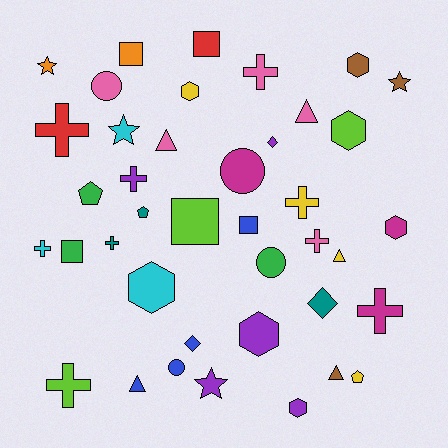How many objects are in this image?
There are 40 objects.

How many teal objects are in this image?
There are 3 teal objects.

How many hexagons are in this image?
There are 7 hexagons.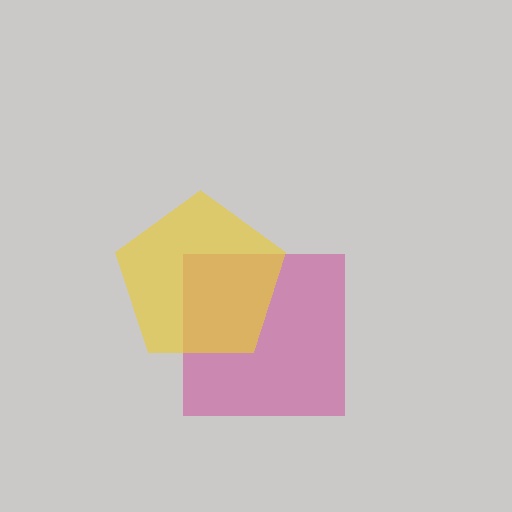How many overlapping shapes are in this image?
There are 2 overlapping shapes in the image.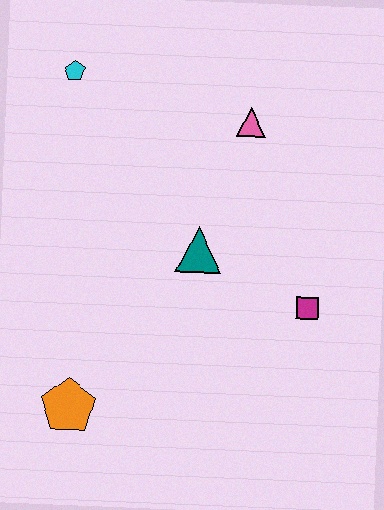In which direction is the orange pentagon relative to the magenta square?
The orange pentagon is to the left of the magenta square.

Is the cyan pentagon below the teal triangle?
No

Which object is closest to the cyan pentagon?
The pink triangle is closest to the cyan pentagon.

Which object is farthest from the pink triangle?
The orange pentagon is farthest from the pink triangle.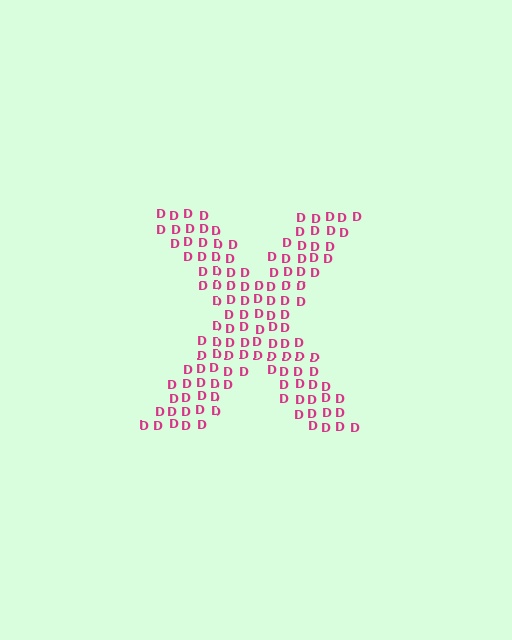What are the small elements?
The small elements are letter D's.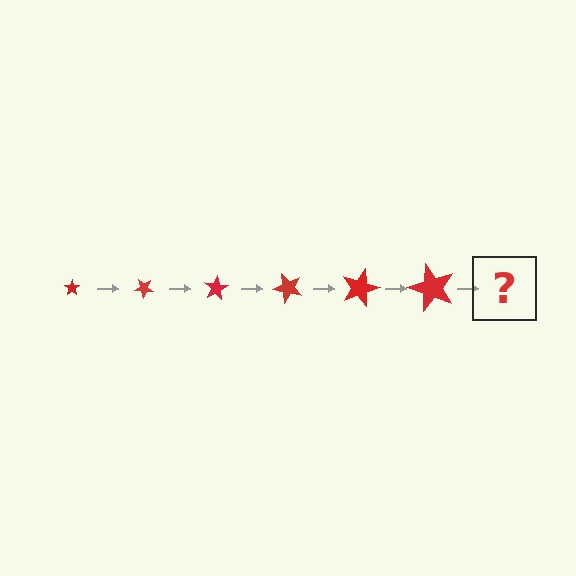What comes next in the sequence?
The next element should be a star, larger than the previous one and rotated 240 degrees from the start.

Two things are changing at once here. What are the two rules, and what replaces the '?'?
The two rules are that the star grows larger each step and it rotates 40 degrees each step. The '?' should be a star, larger than the previous one and rotated 240 degrees from the start.